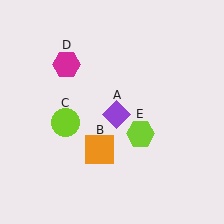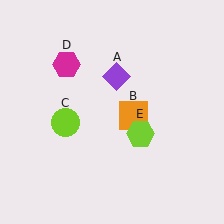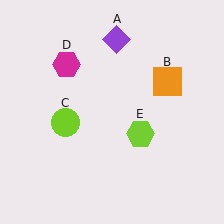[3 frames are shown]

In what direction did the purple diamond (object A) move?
The purple diamond (object A) moved up.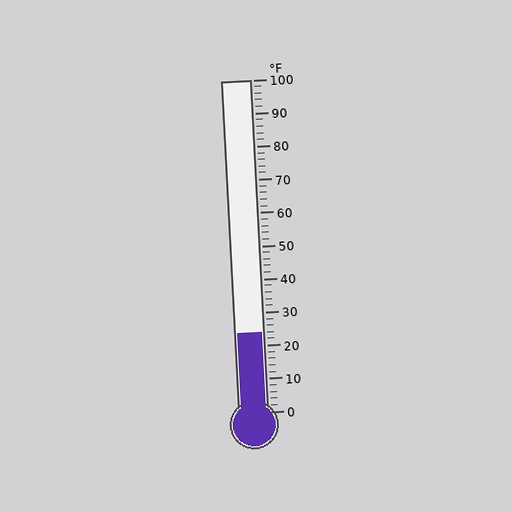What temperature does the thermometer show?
The thermometer shows approximately 24°F.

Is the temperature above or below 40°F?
The temperature is below 40°F.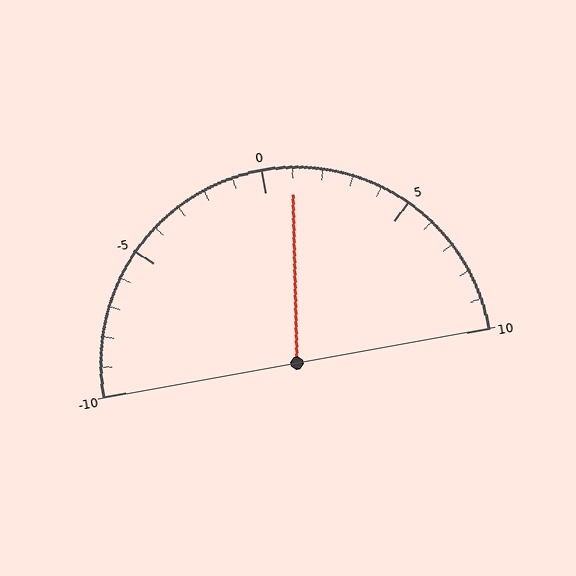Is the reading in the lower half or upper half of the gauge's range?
The reading is in the upper half of the range (-10 to 10).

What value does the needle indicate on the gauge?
The needle indicates approximately 1.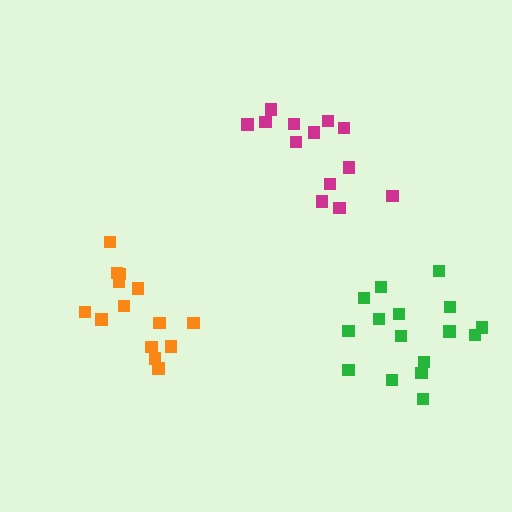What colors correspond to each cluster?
The clusters are colored: green, orange, magenta.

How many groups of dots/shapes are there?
There are 3 groups.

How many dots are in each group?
Group 1: 16 dots, Group 2: 14 dots, Group 3: 13 dots (43 total).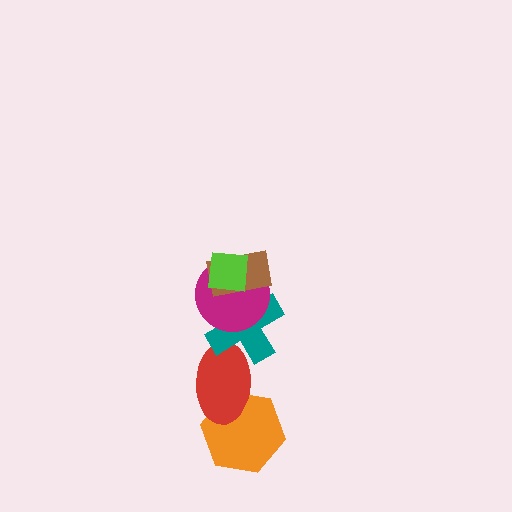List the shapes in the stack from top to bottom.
From top to bottom: the lime square, the brown rectangle, the magenta circle, the teal cross, the red ellipse, the orange hexagon.